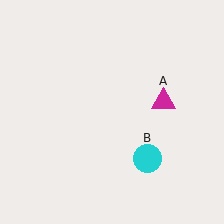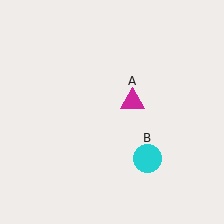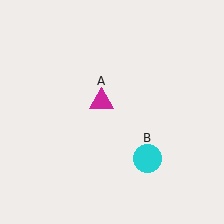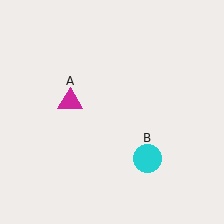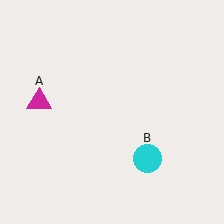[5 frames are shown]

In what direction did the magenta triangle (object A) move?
The magenta triangle (object A) moved left.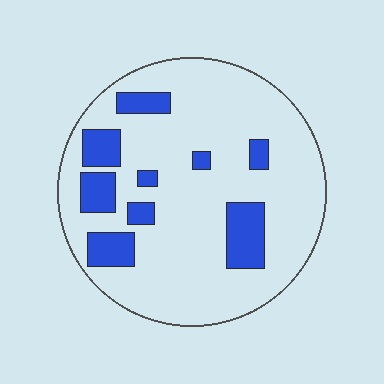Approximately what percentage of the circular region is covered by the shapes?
Approximately 20%.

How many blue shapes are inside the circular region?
9.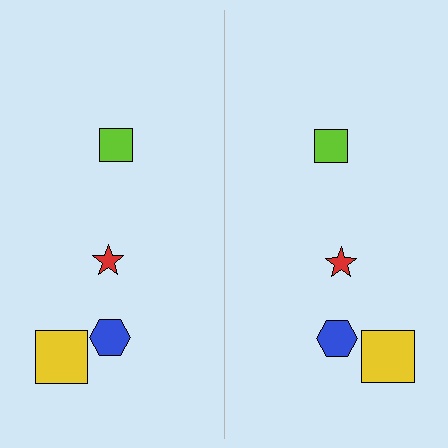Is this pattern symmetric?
Yes, this pattern has bilateral (reflection) symmetry.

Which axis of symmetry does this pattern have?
The pattern has a vertical axis of symmetry running through the center of the image.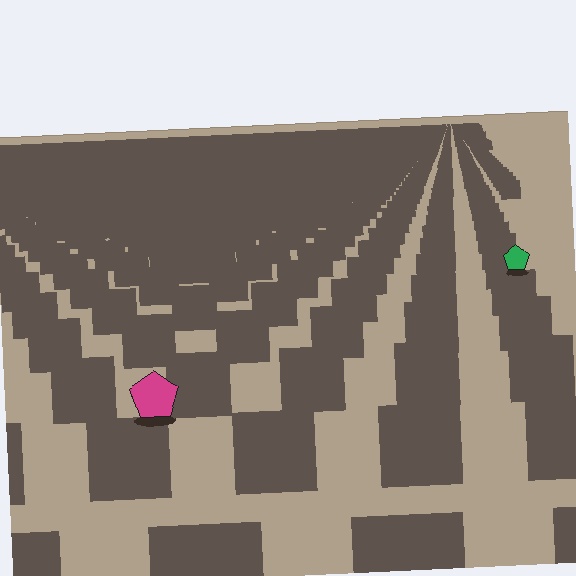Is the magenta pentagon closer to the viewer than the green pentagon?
Yes. The magenta pentagon is closer — you can tell from the texture gradient: the ground texture is coarser near it.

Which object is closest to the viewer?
The magenta pentagon is closest. The texture marks near it are larger and more spread out.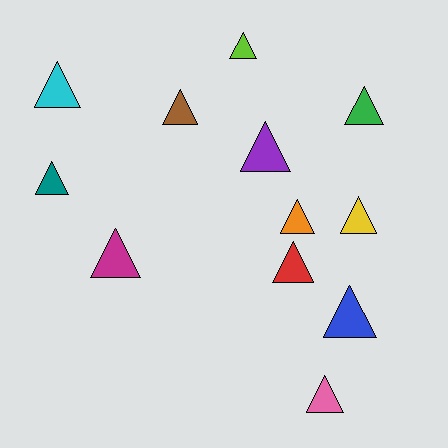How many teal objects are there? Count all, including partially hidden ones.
There is 1 teal object.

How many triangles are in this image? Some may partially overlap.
There are 12 triangles.